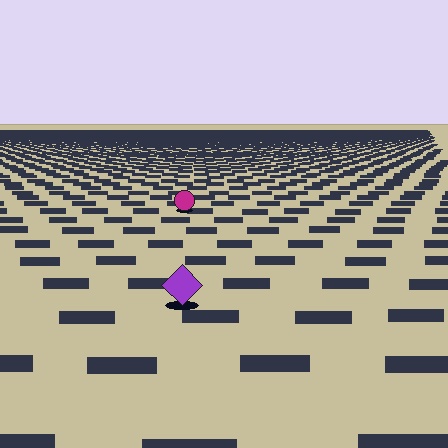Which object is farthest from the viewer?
The magenta circle is farthest from the viewer. It appears smaller and the ground texture around it is denser.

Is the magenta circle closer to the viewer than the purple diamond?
No. The purple diamond is closer — you can tell from the texture gradient: the ground texture is coarser near it.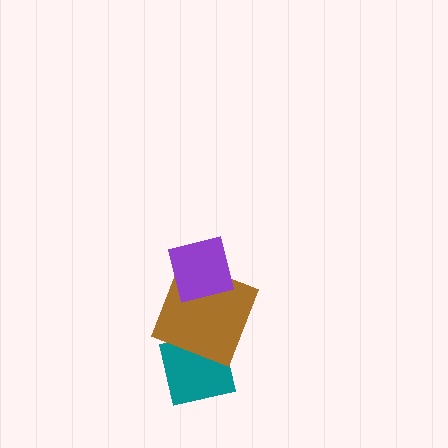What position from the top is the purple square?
The purple square is 1st from the top.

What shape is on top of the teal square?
The brown square is on top of the teal square.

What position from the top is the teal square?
The teal square is 3rd from the top.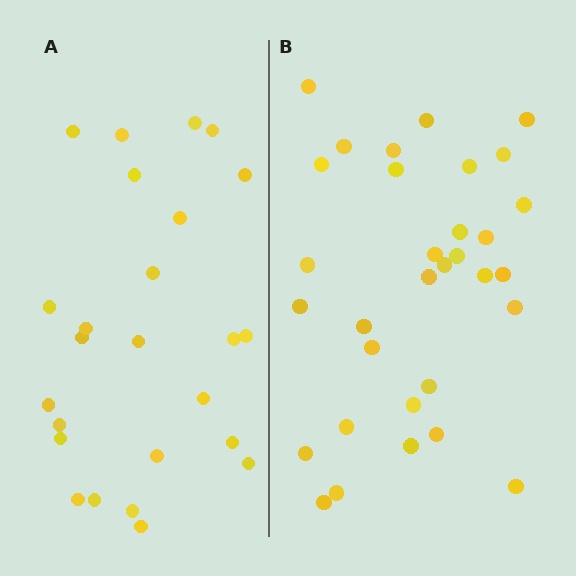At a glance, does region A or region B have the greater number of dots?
Region B (the right region) has more dots.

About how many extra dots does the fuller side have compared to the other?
Region B has roughly 8 or so more dots than region A.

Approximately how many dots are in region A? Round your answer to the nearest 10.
About 20 dots. (The exact count is 25, which rounds to 20.)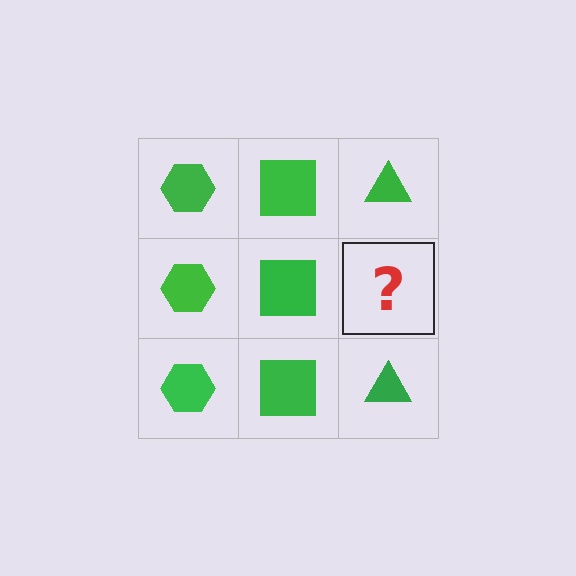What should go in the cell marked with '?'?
The missing cell should contain a green triangle.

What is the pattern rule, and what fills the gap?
The rule is that each column has a consistent shape. The gap should be filled with a green triangle.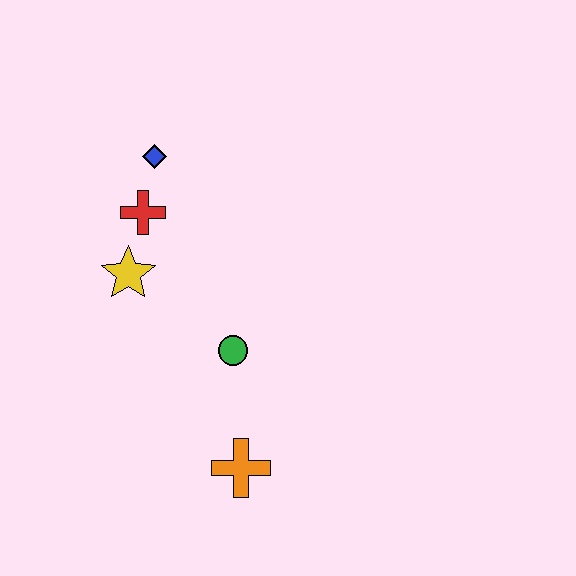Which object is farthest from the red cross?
The orange cross is farthest from the red cross.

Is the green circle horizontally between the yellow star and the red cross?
No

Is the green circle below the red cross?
Yes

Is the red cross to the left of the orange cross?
Yes